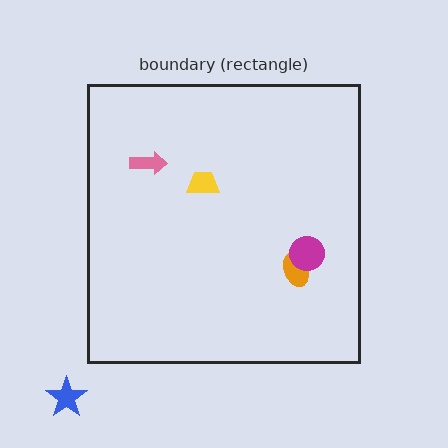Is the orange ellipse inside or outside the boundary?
Inside.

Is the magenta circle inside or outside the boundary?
Inside.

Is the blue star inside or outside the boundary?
Outside.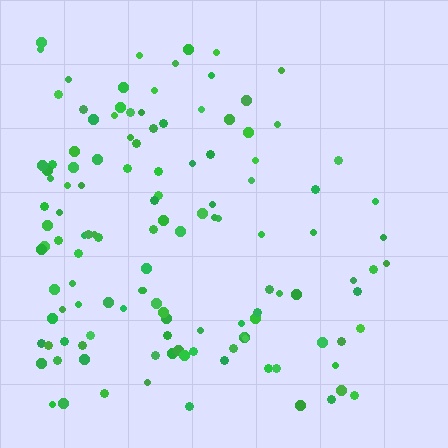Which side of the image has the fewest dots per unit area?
The right.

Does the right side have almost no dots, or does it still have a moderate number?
Still a moderate number, just noticeably fewer than the left.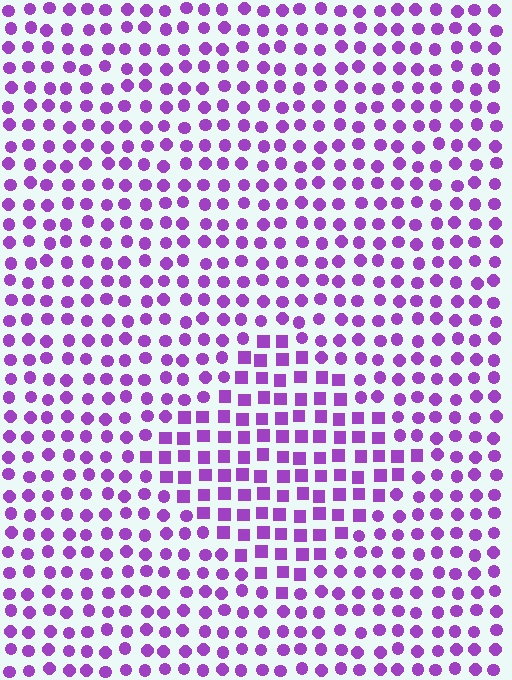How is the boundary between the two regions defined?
The boundary is defined by a change in element shape: squares inside vs. circles outside. All elements share the same color and spacing.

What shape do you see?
I see a diamond.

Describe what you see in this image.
The image is filled with small purple elements arranged in a uniform grid. A diamond-shaped region contains squares, while the surrounding area contains circles. The boundary is defined purely by the change in element shape.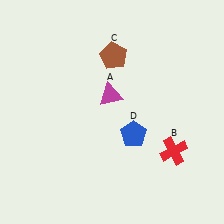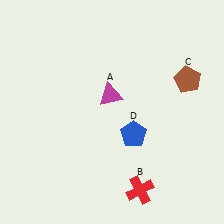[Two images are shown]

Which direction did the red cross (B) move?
The red cross (B) moved down.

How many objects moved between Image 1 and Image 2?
2 objects moved between the two images.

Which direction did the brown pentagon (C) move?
The brown pentagon (C) moved right.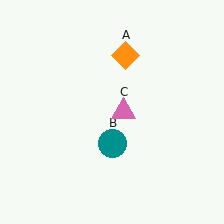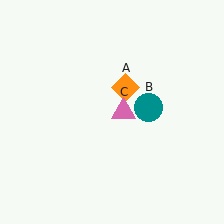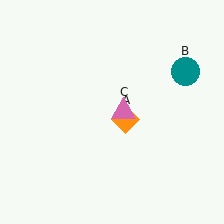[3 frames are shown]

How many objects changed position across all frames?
2 objects changed position: orange diamond (object A), teal circle (object B).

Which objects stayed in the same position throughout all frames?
Pink triangle (object C) remained stationary.